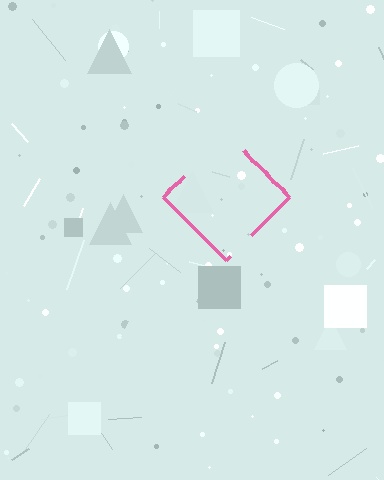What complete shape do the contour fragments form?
The contour fragments form a diamond.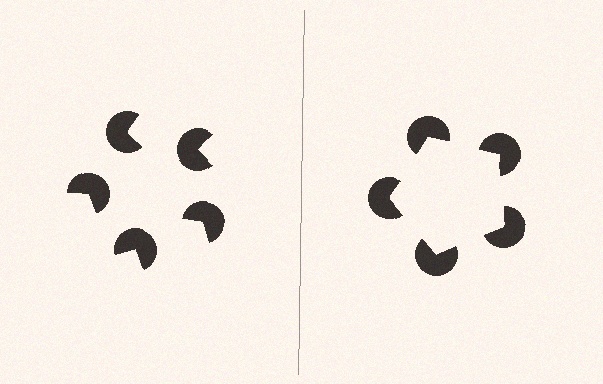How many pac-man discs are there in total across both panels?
10 — 5 on each side.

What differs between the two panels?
The pac-man discs are positioned identically on both sides; only the wedge orientations differ. On the right they align to a pentagon; on the left they are misaligned.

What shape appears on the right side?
An illusory pentagon.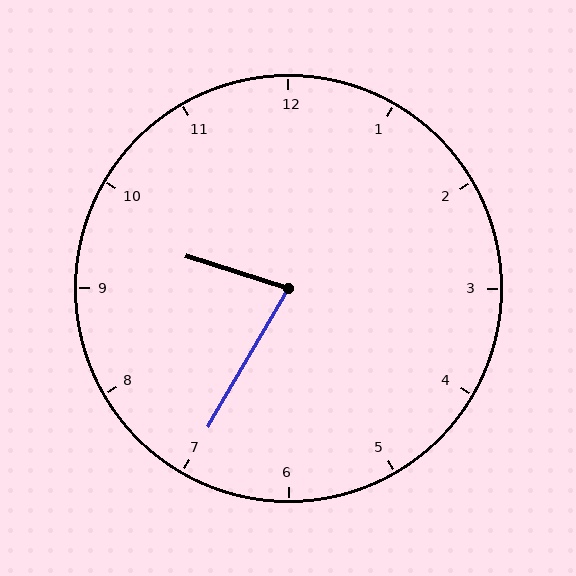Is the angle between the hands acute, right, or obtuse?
It is acute.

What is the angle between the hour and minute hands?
Approximately 78 degrees.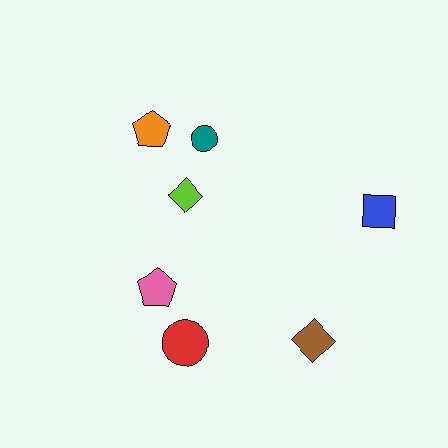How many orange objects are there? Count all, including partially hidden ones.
There is 1 orange object.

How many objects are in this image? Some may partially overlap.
There are 7 objects.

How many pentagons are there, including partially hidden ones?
There are 2 pentagons.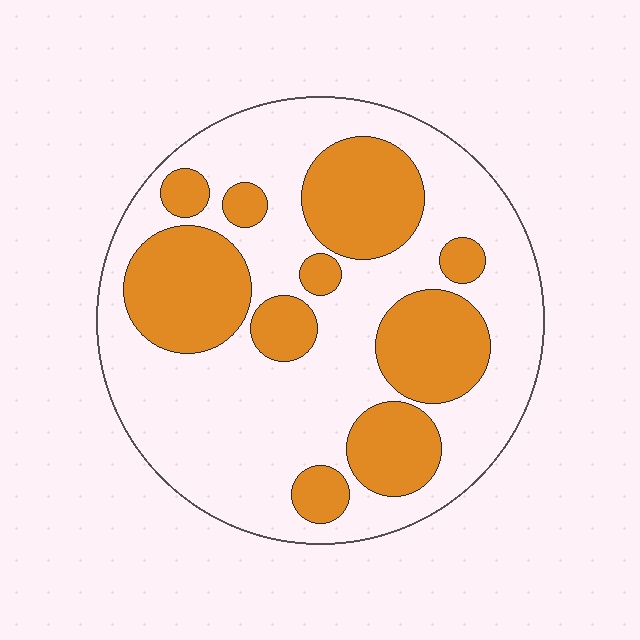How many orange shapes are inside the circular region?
10.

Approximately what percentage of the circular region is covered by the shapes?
Approximately 35%.